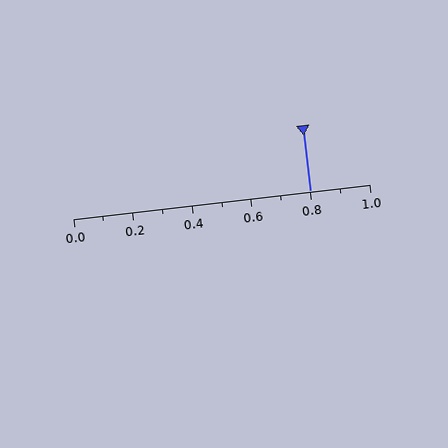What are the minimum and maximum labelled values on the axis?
The axis runs from 0.0 to 1.0.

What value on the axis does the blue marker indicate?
The marker indicates approximately 0.8.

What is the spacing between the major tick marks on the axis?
The major ticks are spaced 0.2 apart.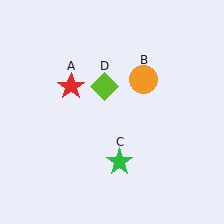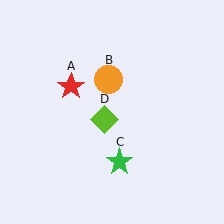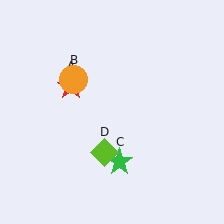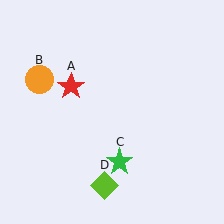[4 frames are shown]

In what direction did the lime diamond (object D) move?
The lime diamond (object D) moved down.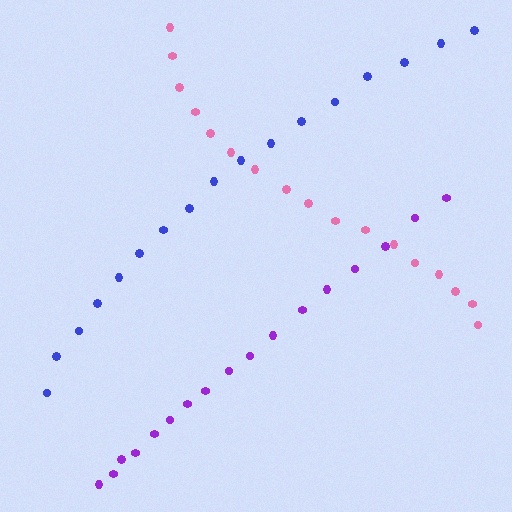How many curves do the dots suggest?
There are 3 distinct paths.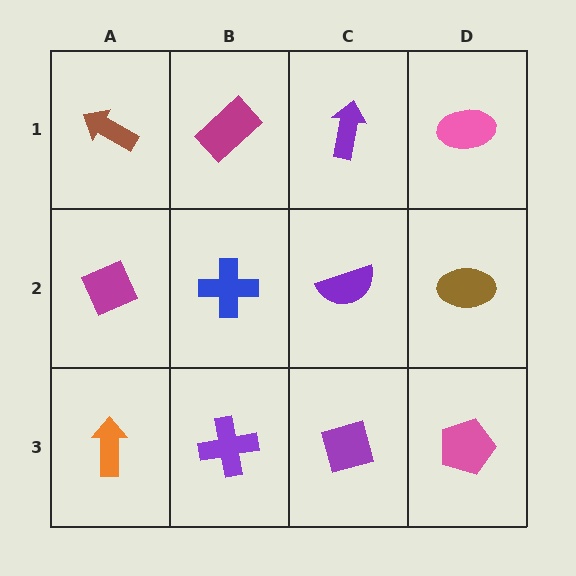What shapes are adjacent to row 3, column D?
A brown ellipse (row 2, column D), a purple diamond (row 3, column C).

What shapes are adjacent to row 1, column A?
A magenta diamond (row 2, column A), a magenta rectangle (row 1, column B).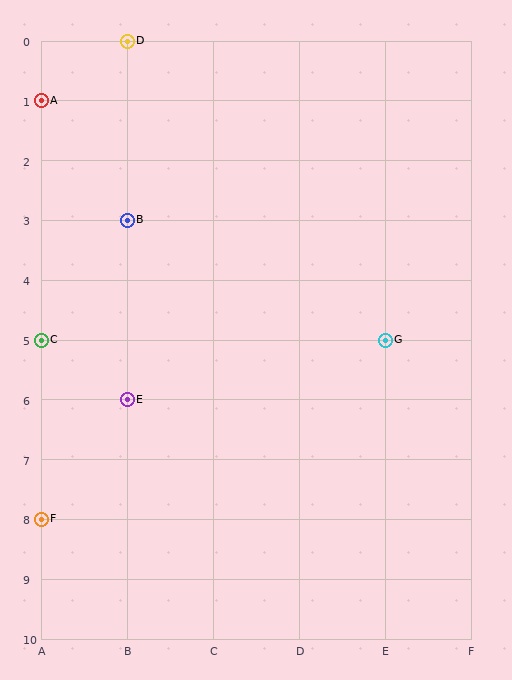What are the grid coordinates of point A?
Point A is at grid coordinates (A, 1).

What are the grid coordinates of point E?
Point E is at grid coordinates (B, 6).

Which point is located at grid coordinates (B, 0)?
Point D is at (B, 0).